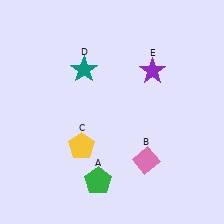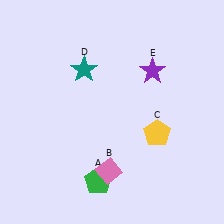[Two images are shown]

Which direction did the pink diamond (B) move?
The pink diamond (B) moved left.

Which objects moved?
The objects that moved are: the pink diamond (B), the yellow pentagon (C).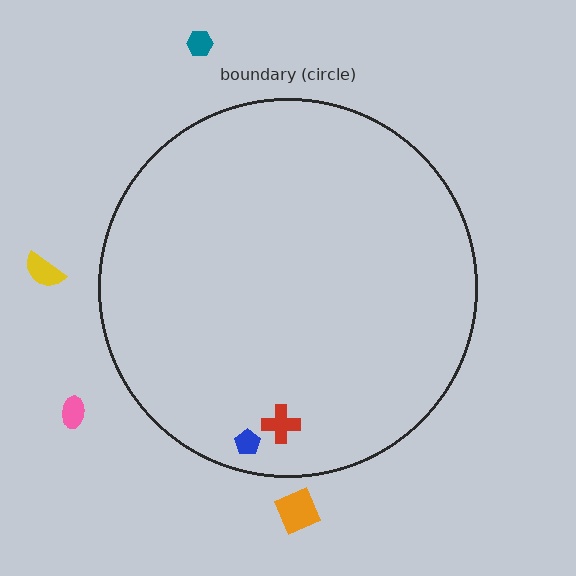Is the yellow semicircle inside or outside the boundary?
Outside.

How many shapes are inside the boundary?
2 inside, 4 outside.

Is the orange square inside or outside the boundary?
Outside.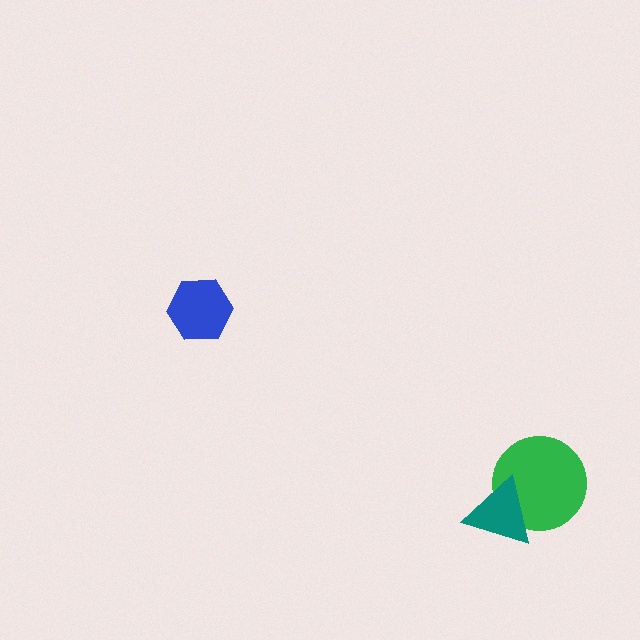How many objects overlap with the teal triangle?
1 object overlaps with the teal triangle.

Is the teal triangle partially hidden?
No, no other shape covers it.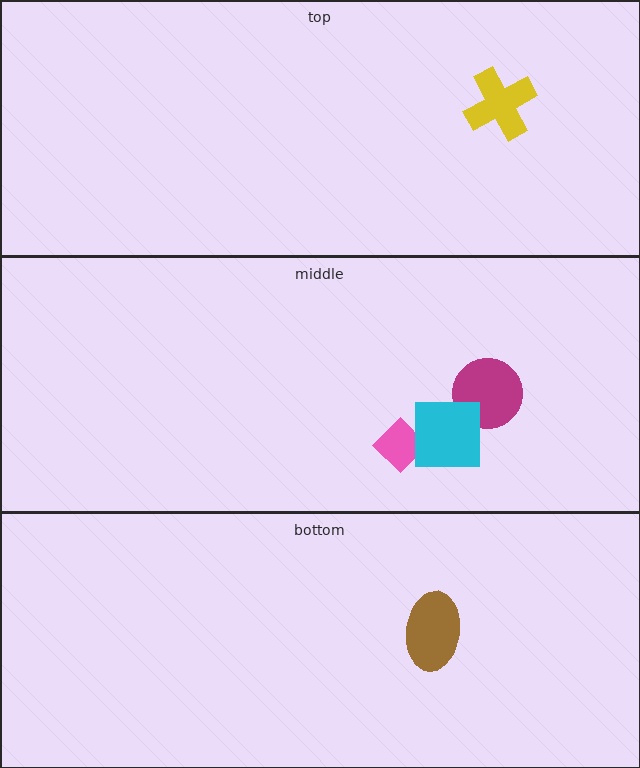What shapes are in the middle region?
The pink diamond, the magenta circle, the cyan square.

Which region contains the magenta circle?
The middle region.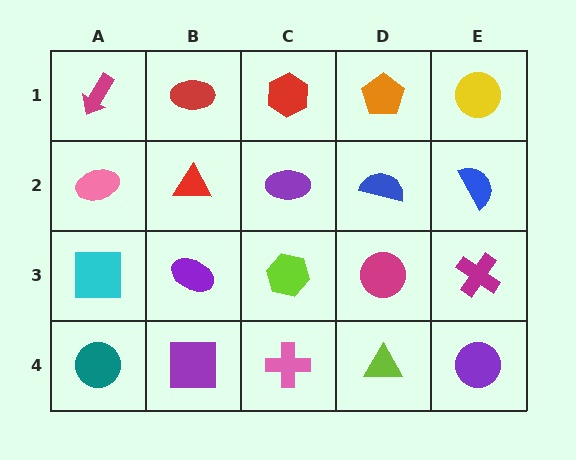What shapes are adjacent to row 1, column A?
A pink ellipse (row 2, column A), a red ellipse (row 1, column B).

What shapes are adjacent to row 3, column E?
A blue semicircle (row 2, column E), a purple circle (row 4, column E), a magenta circle (row 3, column D).